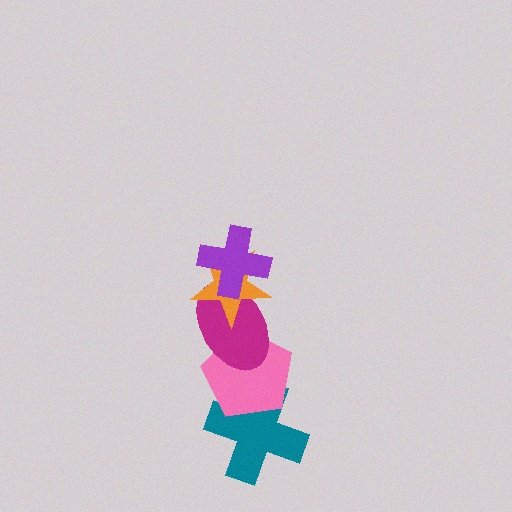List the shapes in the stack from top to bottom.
From top to bottom: the purple cross, the orange star, the magenta ellipse, the pink pentagon, the teal cross.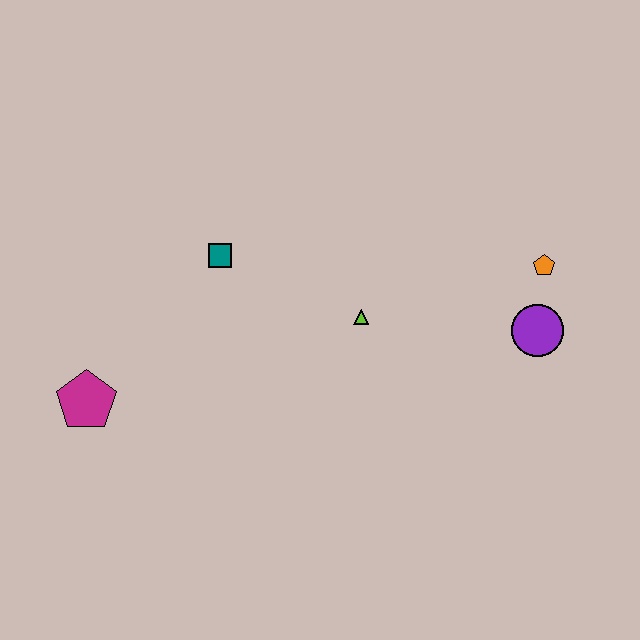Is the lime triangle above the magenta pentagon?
Yes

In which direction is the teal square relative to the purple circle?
The teal square is to the left of the purple circle.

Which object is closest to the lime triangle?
The teal square is closest to the lime triangle.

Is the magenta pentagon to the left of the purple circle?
Yes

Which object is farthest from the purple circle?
The magenta pentagon is farthest from the purple circle.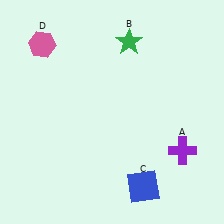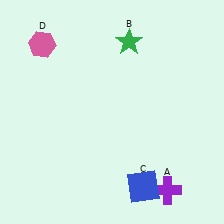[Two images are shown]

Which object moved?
The purple cross (A) moved down.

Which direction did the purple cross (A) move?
The purple cross (A) moved down.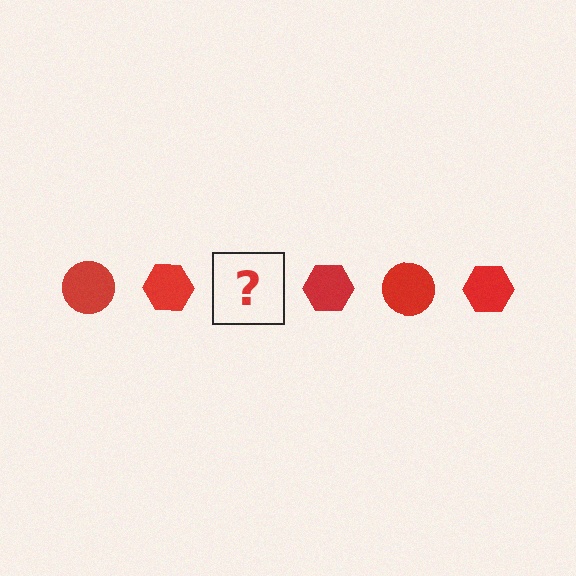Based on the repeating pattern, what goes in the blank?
The blank should be a red circle.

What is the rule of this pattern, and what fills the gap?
The rule is that the pattern cycles through circle, hexagon shapes in red. The gap should be filled with a red circle.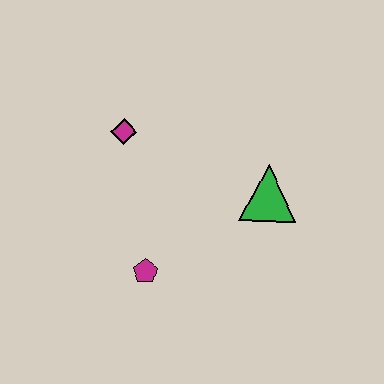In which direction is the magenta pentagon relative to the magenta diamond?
The magenta pentagon is below the magenta diamond.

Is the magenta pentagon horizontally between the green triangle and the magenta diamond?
Yes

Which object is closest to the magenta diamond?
The magenta pentagon is closest to the magenta diamond.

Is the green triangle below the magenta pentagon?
No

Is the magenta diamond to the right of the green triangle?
No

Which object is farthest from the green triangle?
The magenta diamond is farthest from the green triangle.